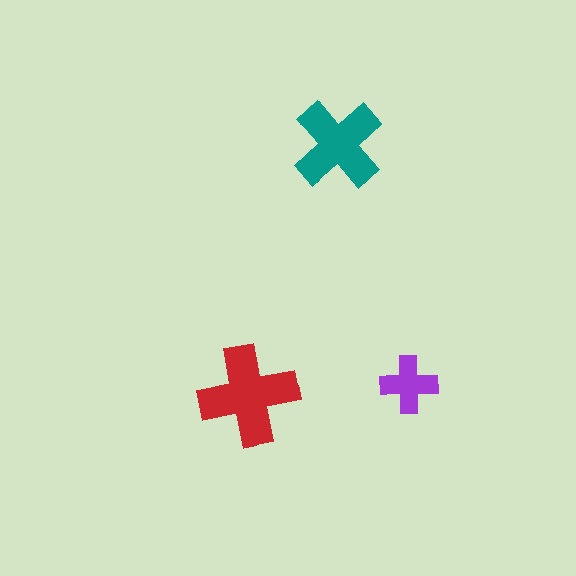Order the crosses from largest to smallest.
the red one, the teal one, the purple one.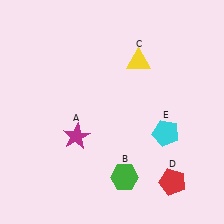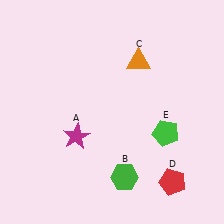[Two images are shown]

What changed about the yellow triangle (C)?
In Image 1, C is yellow. In Image 2, it changed to orange.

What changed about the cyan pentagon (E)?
In Image 1, E is cyan. In Image 2, it changed to green.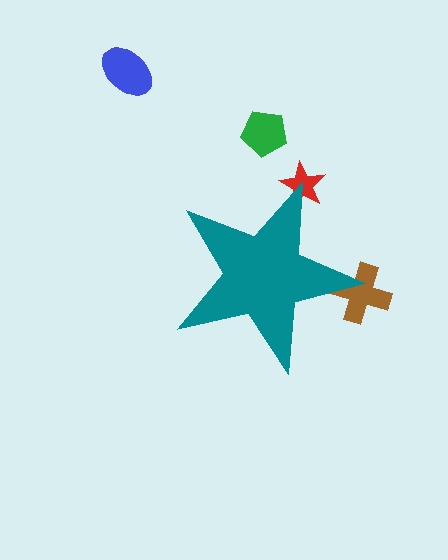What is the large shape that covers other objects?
A teal star.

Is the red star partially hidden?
Yes, the red star is partially hidden behind the teal star.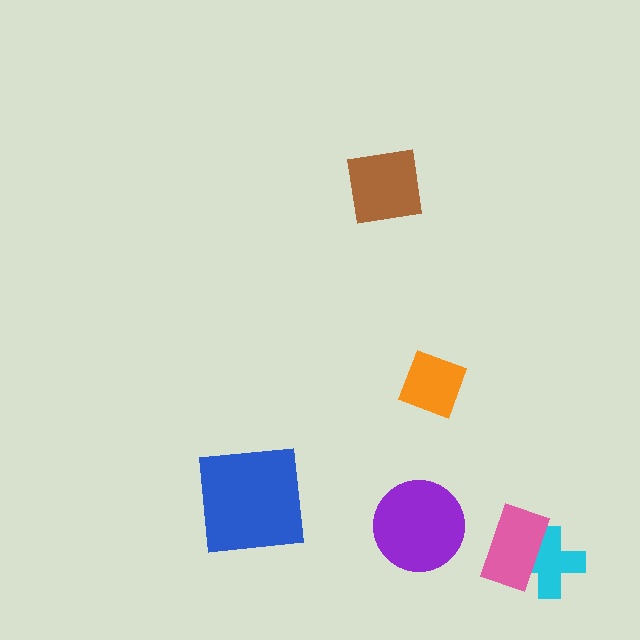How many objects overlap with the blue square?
0 objects overlap with the blue square.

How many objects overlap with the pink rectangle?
1 object overlaps with the pink rectangle.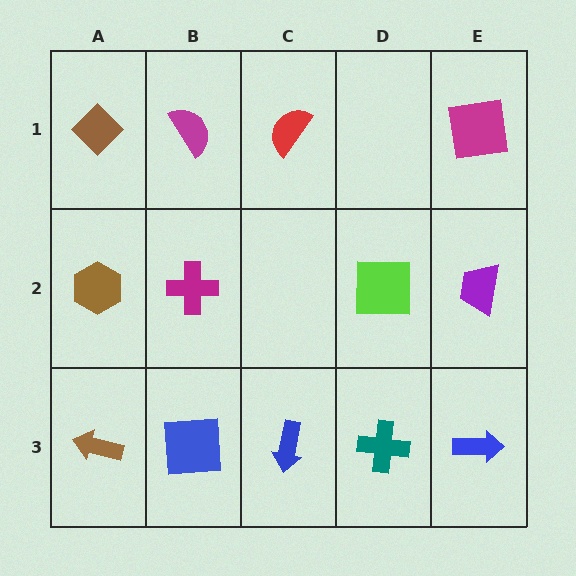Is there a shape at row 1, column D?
No, that cell is empty.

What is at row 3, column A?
A brown arrow.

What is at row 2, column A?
A brown hexagon.